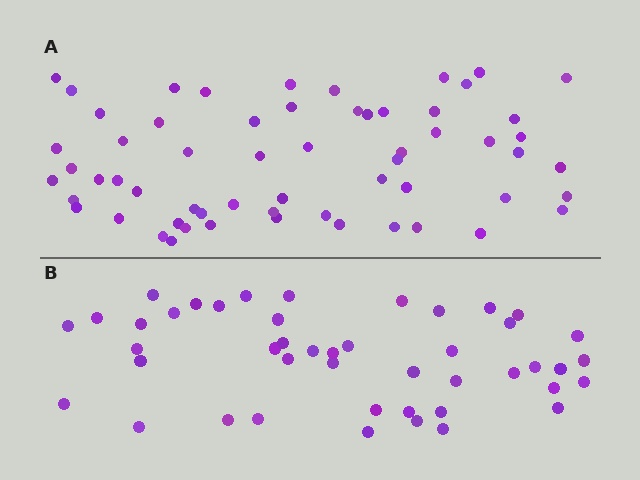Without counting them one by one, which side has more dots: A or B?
Region A (the top region) has more dots.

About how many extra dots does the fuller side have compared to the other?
Region A has approximately 15 more dots than region B.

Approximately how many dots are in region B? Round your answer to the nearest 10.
About 40 dots. (The exact count is 45, which rounds to 40.)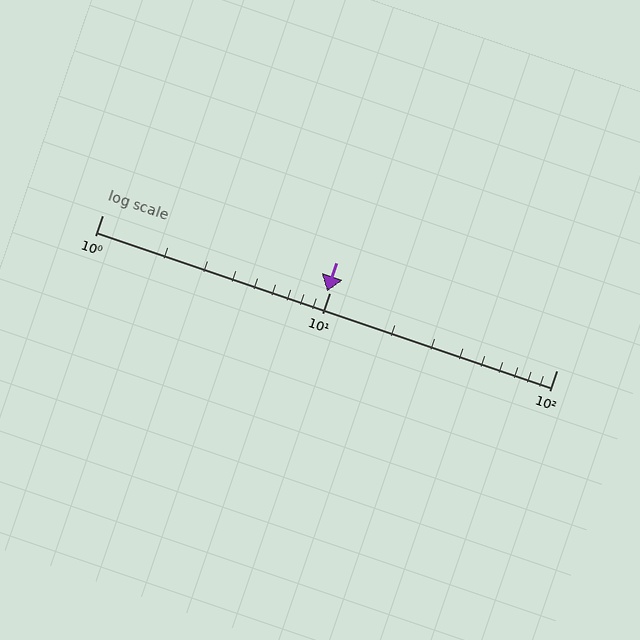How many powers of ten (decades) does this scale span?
The scale spans 2 decades, from 1 to 100.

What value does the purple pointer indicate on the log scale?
The pointer indicates approximately 9.8.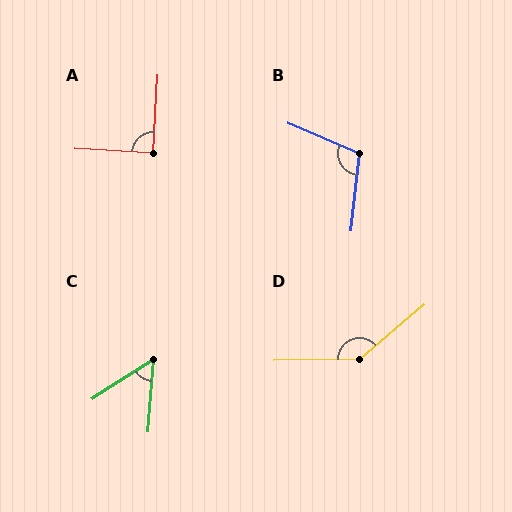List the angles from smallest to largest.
C (53°), A (90°), B (106°), D (141°).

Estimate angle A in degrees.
Approximately 90 degrees.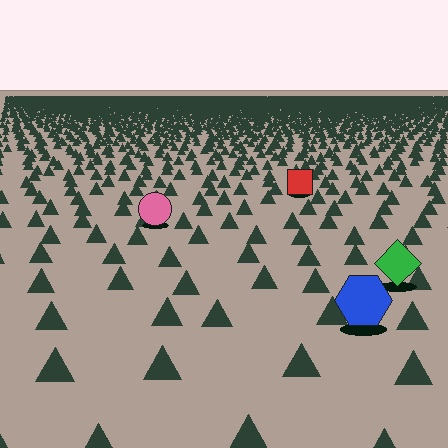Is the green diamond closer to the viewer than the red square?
Yes. The green diamond is closer — you can tell from the texture gradient: the ground texture is coarser near it.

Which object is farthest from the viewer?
The red square is farthest from the viewer. It appears smaller and the ground texture around it is denser.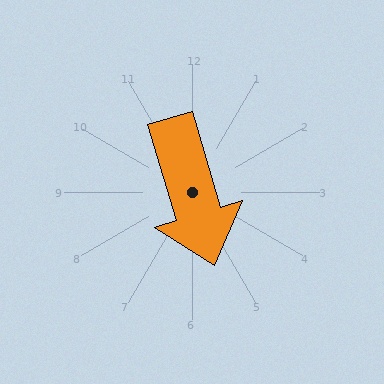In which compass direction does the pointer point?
South.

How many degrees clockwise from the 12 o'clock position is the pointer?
Approximately 163 degrees.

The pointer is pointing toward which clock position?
Roughly 5 o'clock.